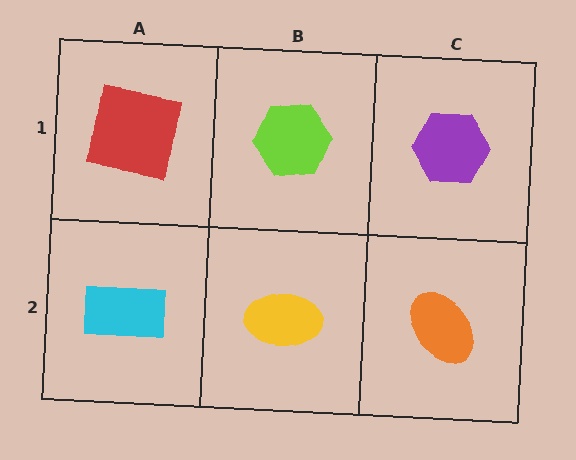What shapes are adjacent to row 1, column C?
An orange ellipse (row 2, column C), a lime hexagon (row 1, column B).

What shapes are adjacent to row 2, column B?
A lime hexagon (row 1, column B), a cyan rectangle (row 2, column A), an orange ellipse (row 2, column C).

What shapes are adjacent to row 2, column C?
A purple hexagon (row 1, column C), a yellow ellipse (row 2, column B).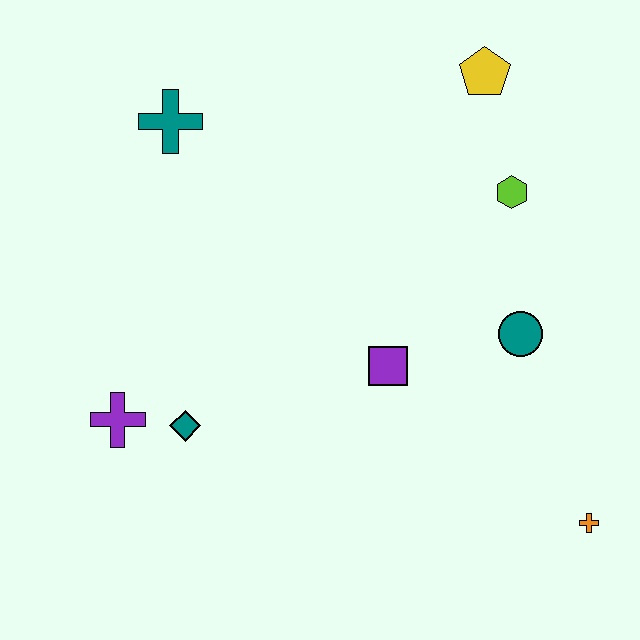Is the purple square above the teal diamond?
Yes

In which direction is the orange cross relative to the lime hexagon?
The orange cross is below the lime hexagon.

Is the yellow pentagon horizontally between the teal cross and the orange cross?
Yes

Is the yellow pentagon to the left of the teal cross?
No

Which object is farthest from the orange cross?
The teal cross is farthest from the orange cross.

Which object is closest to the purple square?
The teal circle is closest to the purple square.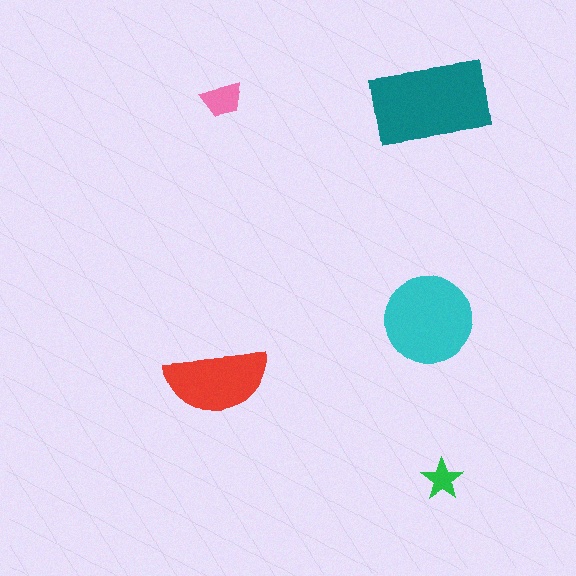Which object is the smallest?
The green star.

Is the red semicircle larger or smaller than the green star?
Larger.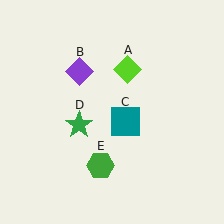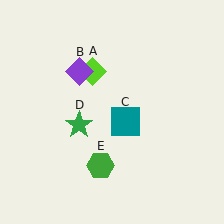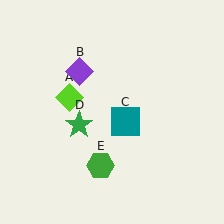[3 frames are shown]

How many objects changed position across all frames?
1 object changed position: lime diamond (object A).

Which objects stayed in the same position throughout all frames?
Purple diamond (object B) and teal square (object C) and green star (object D) and green hexagon (object E) remained stationary.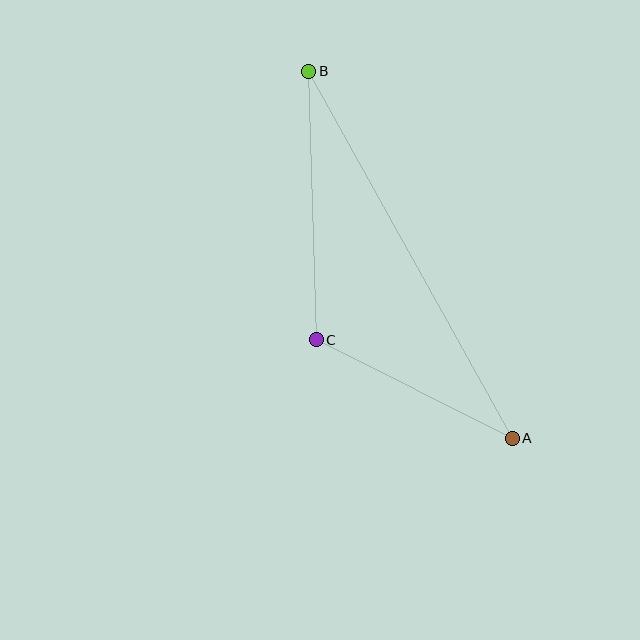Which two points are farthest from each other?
Points A and B are farthest from each other.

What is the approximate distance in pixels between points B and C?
The distance between B and C is approximately 269 pixels.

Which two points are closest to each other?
Points A and C are closest to each other.